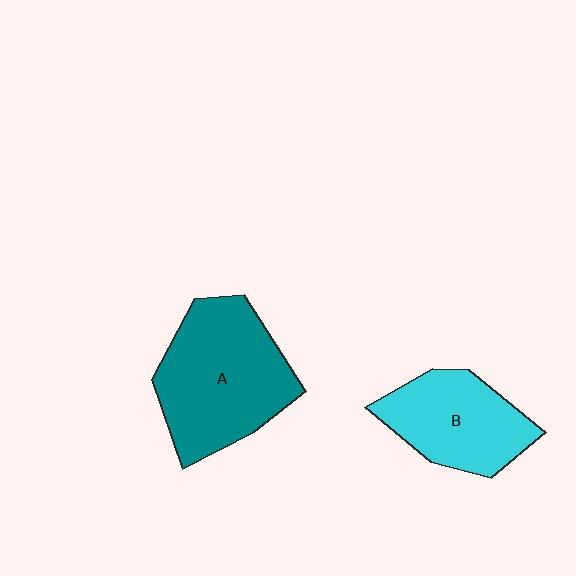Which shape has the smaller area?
Shape B (cyan).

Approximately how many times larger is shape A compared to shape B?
Approximately 1.4 times.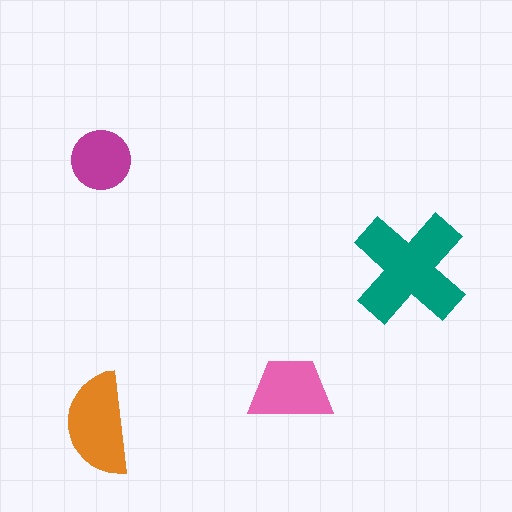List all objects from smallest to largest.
The magenta circle, the pink trapezoid, the orange semicircle, the teal cross.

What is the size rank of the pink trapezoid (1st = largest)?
3rd.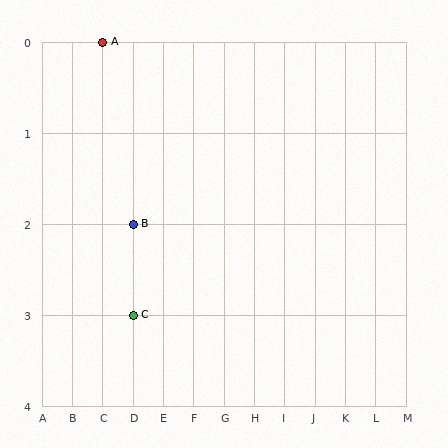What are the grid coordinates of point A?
Point A is at grid coordinates (C, 0).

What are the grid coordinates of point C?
Point C is at grid coordinates (D, 3).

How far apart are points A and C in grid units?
Points A and C are 1 column and 3 rows apart (about 3.2 grid units diagonally).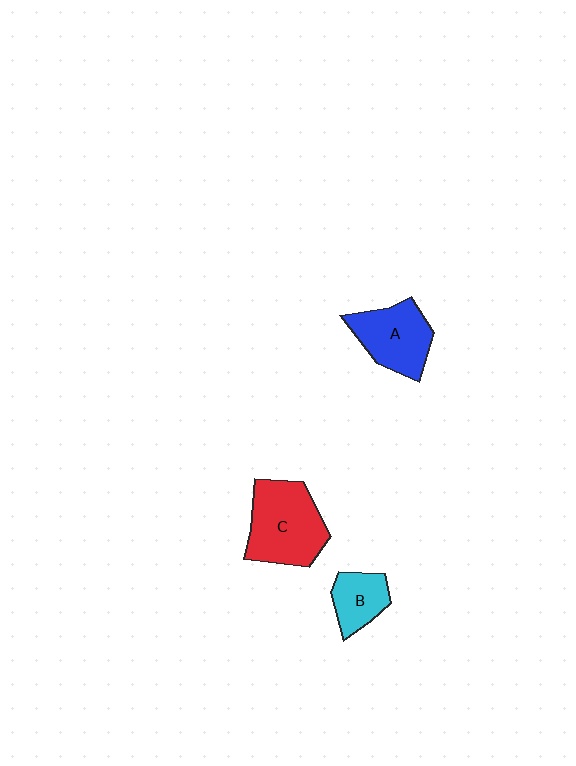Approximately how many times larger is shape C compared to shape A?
Approximately 1.3 times.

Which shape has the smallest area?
Shape B (cyan).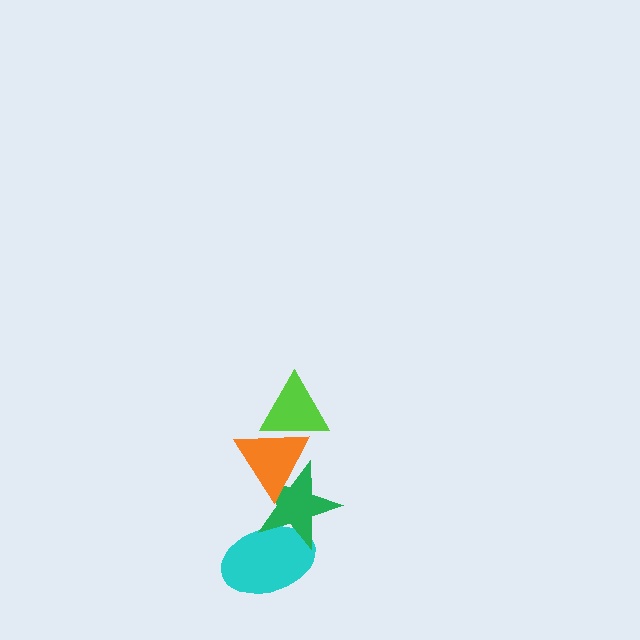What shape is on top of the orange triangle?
The lime triangle is on top of the orange triangle.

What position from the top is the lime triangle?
The lime triangle is 1st from the top.